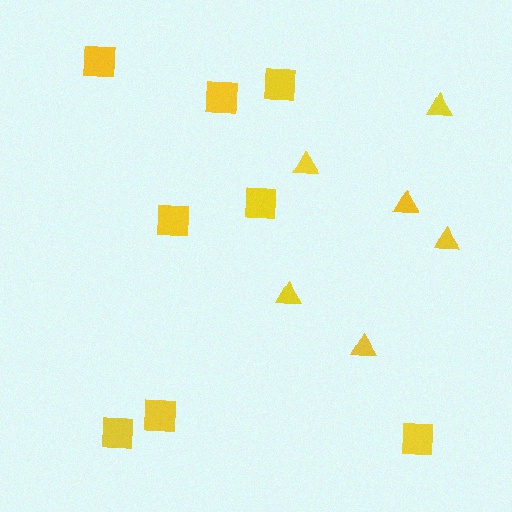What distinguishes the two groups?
There are 2 groups: one group of squares (8) and one group of triangles (6).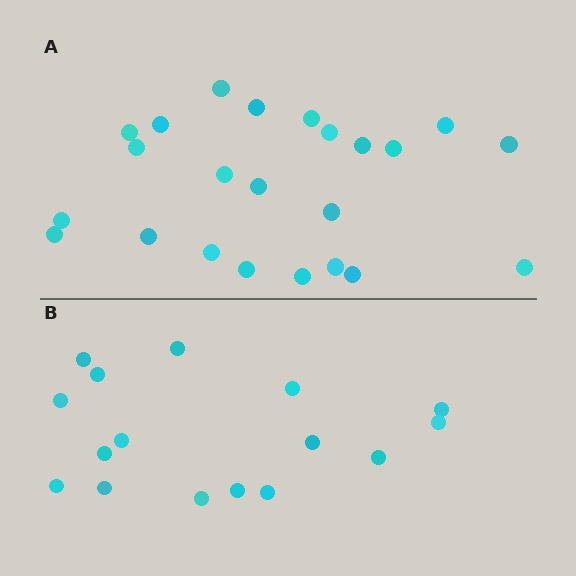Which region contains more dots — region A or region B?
Region A (the top region) has more dots.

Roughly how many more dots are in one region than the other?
Region A has roughly 8 or so more dots than region B.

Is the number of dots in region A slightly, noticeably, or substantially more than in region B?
Region A has noticeably more, but not dramatically so. The ratio is roughly 1.4 to 1.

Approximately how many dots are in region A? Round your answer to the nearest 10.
About 20 dots. (The exact count is 23, which rounds to 20.)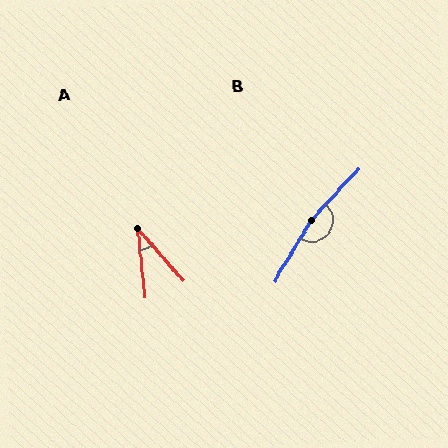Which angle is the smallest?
A, at approximately 35 degrees.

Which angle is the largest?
B, at approximately 168 degrees.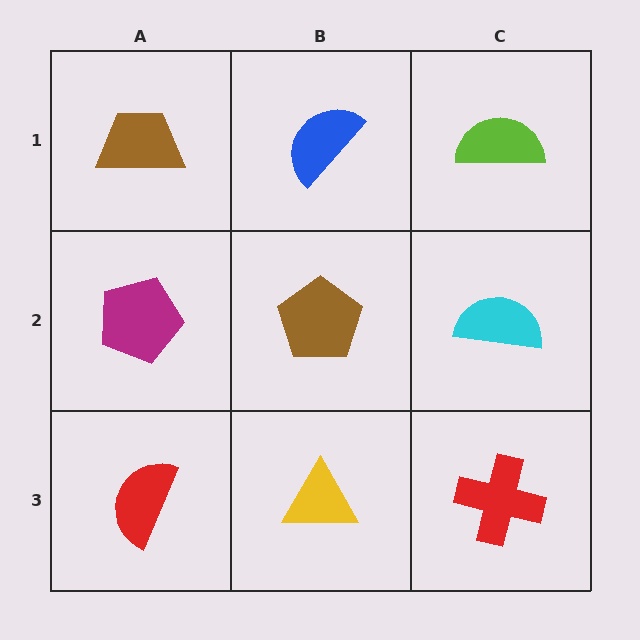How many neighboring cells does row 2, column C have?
3.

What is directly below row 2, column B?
A yellow triangle.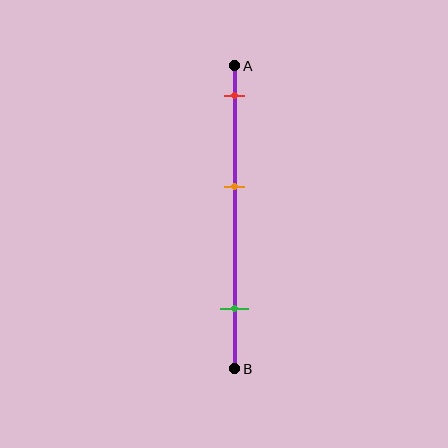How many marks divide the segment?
There are 3 marks dividing the segment.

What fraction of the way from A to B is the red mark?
The red mark is approximately 10% (0.1) of the way from A to B.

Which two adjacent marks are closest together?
The red and orange marks are the closest adjacent pair.